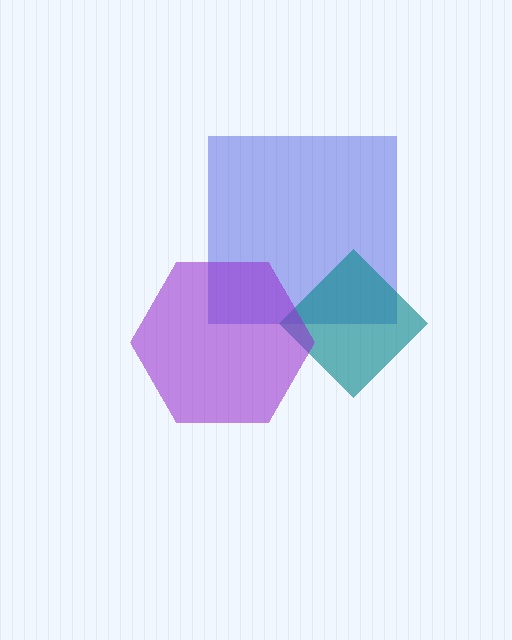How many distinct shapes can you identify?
There are 3 distinct shapes: a blue square, a teal diamond, a purple hexagon.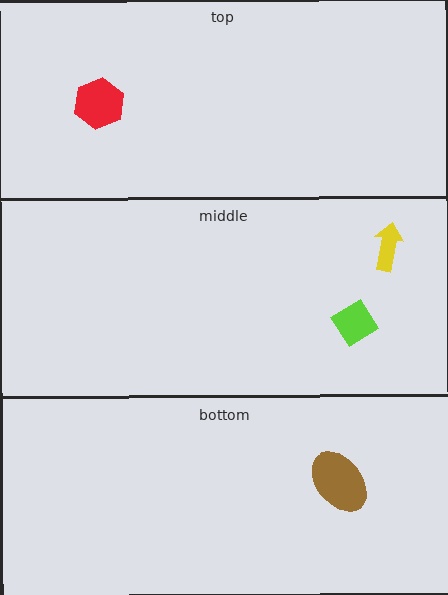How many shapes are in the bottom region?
1.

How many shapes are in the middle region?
2.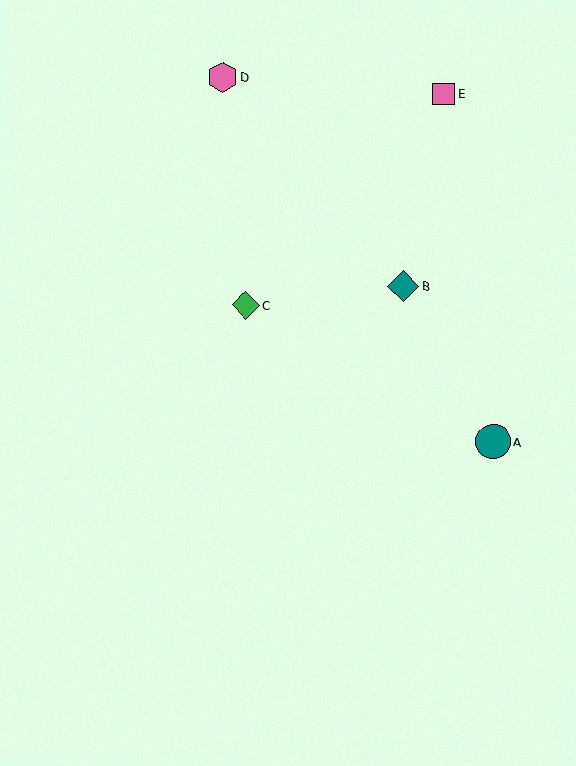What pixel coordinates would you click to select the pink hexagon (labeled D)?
Click at (222, 78) to select the pink hexagon D.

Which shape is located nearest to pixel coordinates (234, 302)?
The green diamond (labeled C) at (246, 305) is nearest to that location.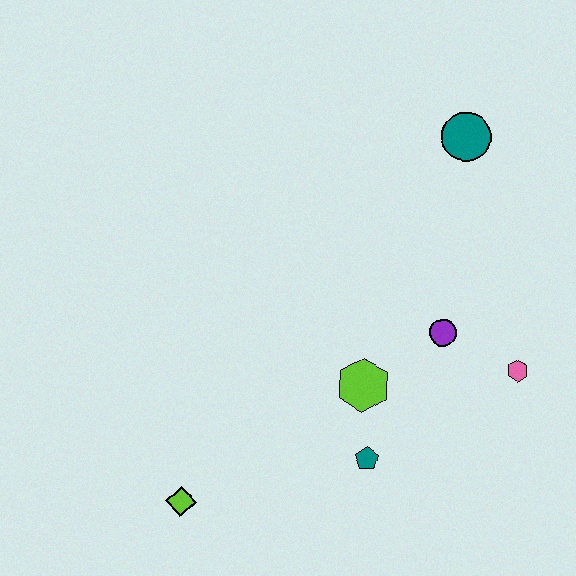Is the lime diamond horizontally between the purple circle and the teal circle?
No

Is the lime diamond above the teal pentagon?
No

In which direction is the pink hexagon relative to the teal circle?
The pink hexagon is below the teal circle.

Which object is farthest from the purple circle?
The lime diamond is farthest from the purple circle.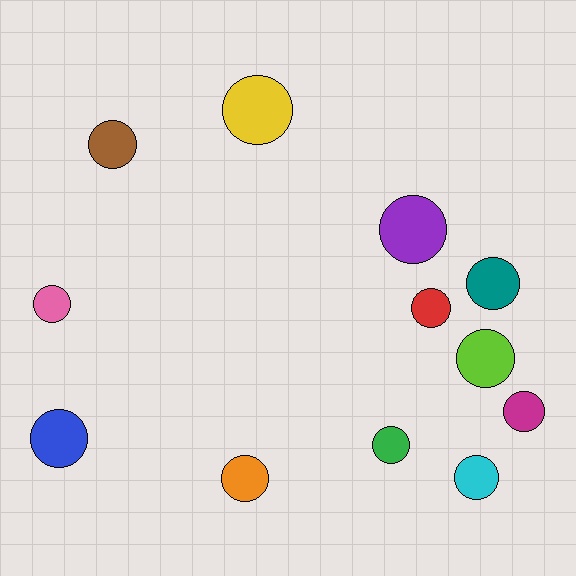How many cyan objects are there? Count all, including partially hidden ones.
There is 1 cyan object.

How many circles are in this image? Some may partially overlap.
There are 12 circles.